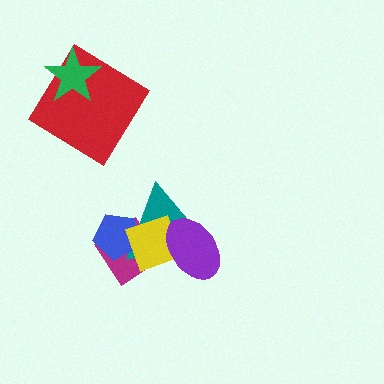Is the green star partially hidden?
No, no other shape covers it.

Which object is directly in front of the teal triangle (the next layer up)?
The blue pentagon is directly in front of the teal triangle.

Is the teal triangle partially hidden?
Yes, it is partially covered by another shape.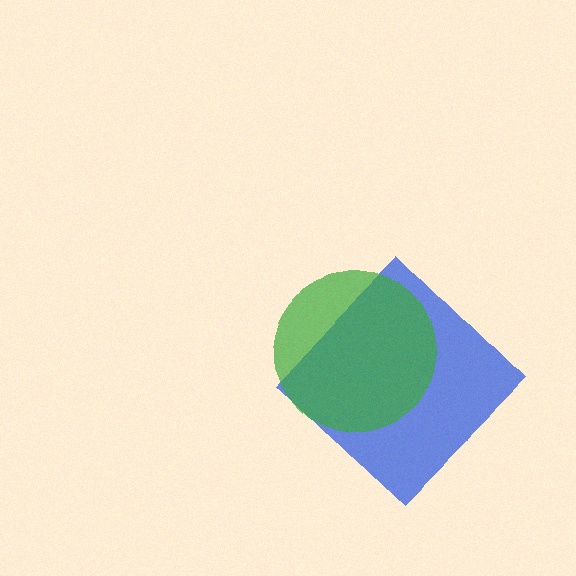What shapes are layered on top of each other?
The layered shapes are: a blue diamond, a green circle.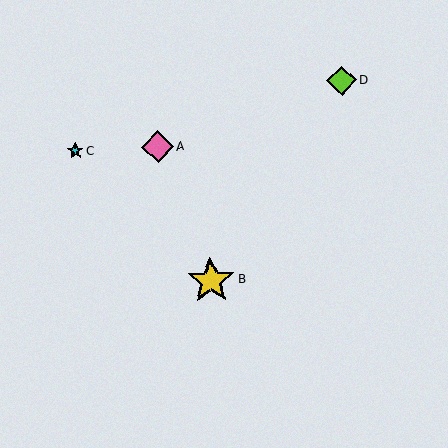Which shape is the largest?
The yellow star (labeled B) is the largest.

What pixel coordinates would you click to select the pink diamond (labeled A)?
Click at (157, 147) to select the pink diamond A.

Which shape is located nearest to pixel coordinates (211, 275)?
The yellow star (labeled B) at (211, 280) is nearest to that location.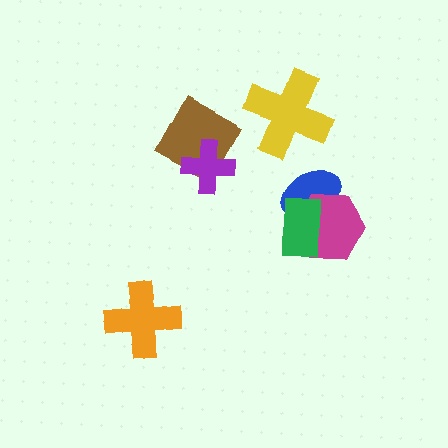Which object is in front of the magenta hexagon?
The green rectangle is in front of the magenta hexagon.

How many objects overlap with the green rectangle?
2 objects overlap with the green rectangle.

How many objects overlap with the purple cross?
1 object overlaps with the purple cross.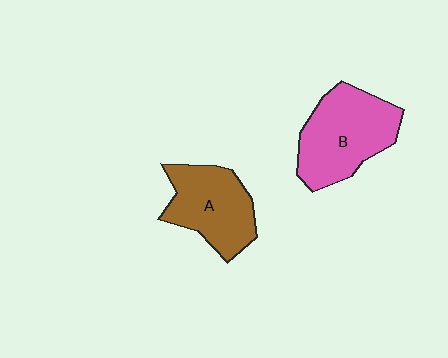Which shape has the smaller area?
Shape A (brown).